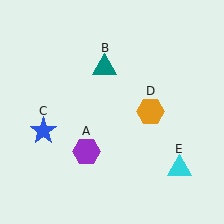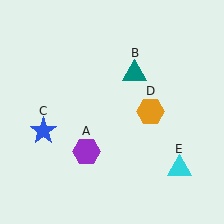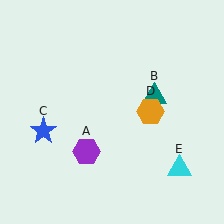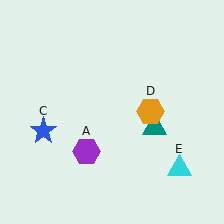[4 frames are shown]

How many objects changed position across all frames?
1 object changed position: teal triangle (object B).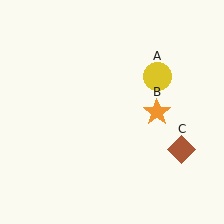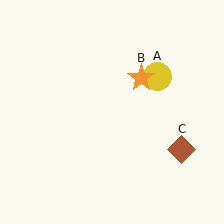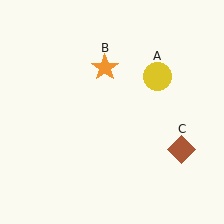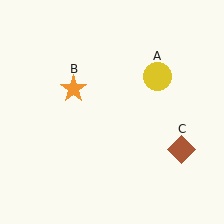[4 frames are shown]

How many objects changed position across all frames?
1 object changed position: orange star (object B).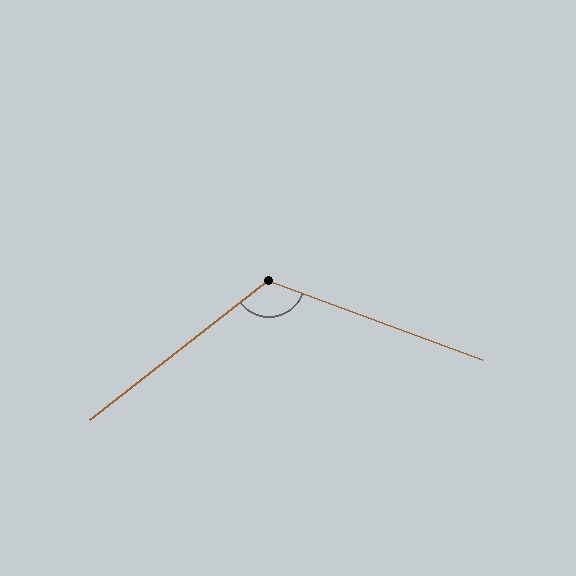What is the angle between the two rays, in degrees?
Approximately 122 degrees.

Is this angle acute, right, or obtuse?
It is obtuse.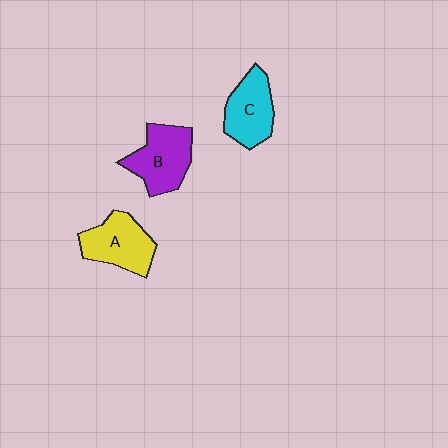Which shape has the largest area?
Shape B (purple).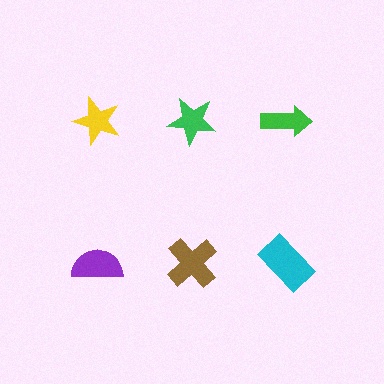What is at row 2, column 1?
A purple semicircle.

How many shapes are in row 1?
3 shapes.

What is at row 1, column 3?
A green arrow.